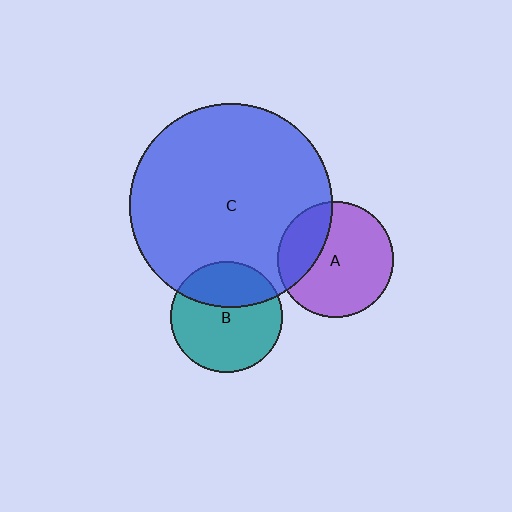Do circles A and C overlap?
Yes.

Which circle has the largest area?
Circle C (blue).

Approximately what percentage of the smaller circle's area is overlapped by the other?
Approximately 30%.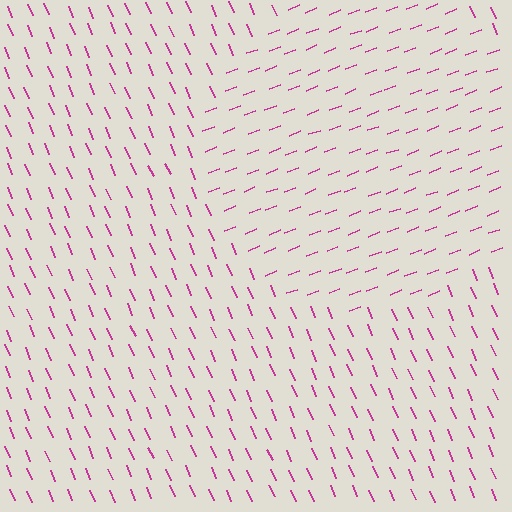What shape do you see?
I see a circle.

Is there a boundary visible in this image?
Yes, there is a texture boundary formed by a change in line orientation.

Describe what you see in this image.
The image is filled with small magenta line segments. A circle region in the image has lines oriented differently from the surrounding lines, creating a visible texture boundary.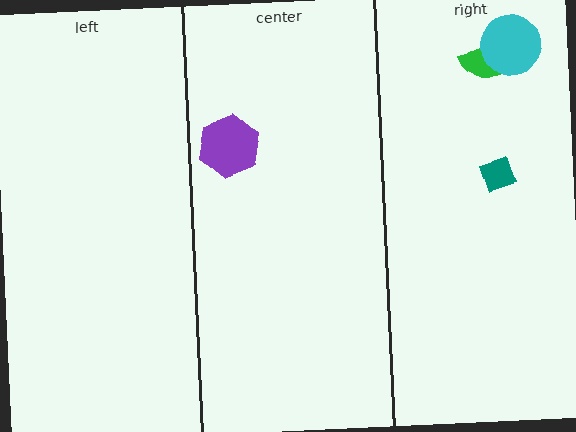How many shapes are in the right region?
3.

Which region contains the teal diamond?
The right region.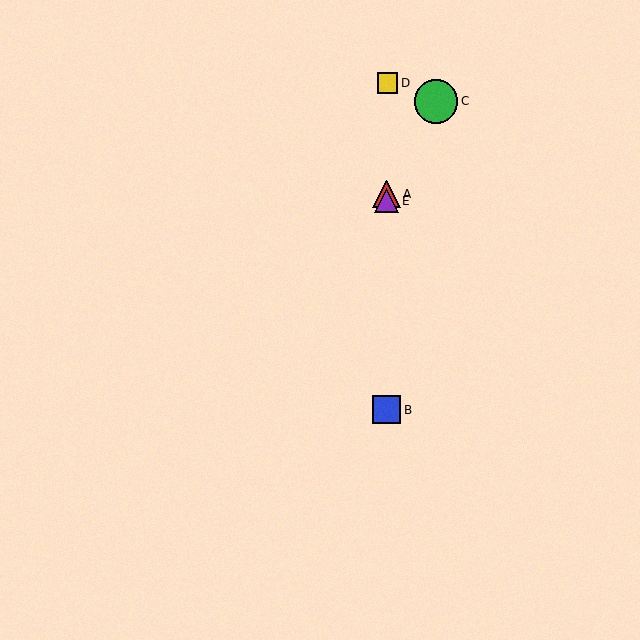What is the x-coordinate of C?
Object C is at x≈436.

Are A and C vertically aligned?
No, A is at x≈387 and C is at x≈436.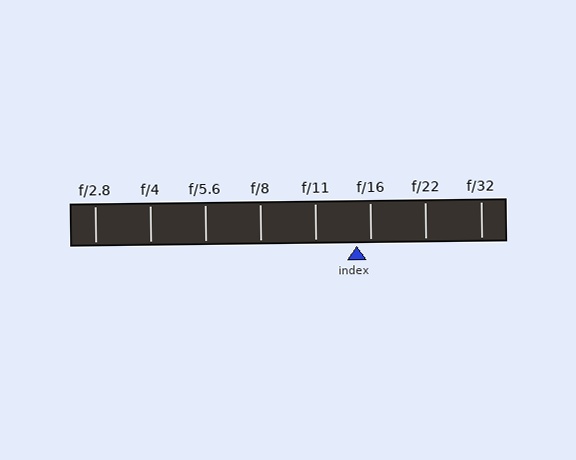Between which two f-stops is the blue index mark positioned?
The index mark is between f/11 and f/16.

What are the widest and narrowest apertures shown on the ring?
The widest aperture shown is f/2.8 and the narrowest is f/32.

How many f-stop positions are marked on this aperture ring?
There are 8 f-stop positions marked.